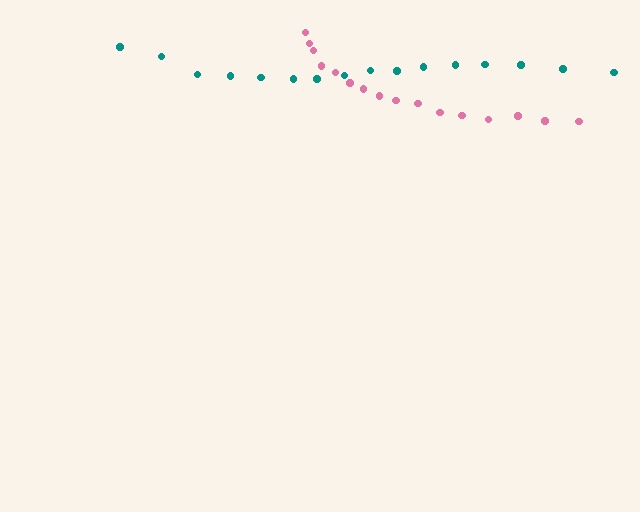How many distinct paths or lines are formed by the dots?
There are 2 distinct paths.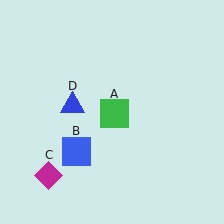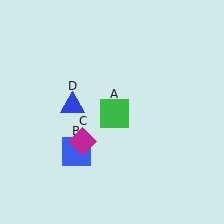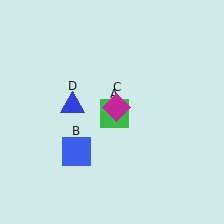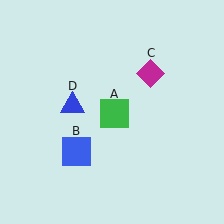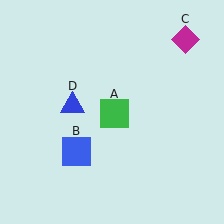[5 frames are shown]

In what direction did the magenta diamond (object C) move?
The magenta diamond (object C) moved up and to the right.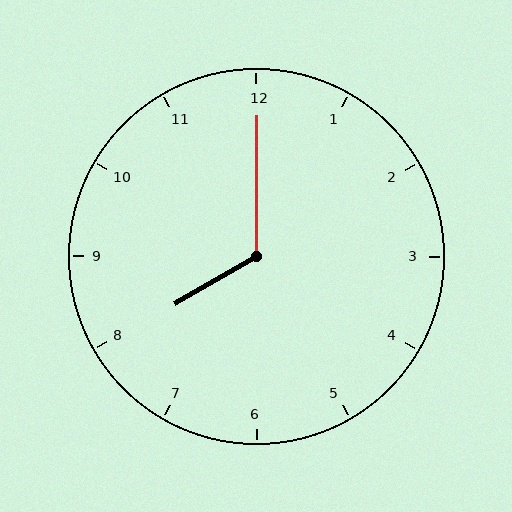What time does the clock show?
8:00.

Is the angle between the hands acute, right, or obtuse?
It is obtuse.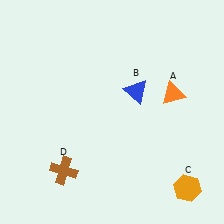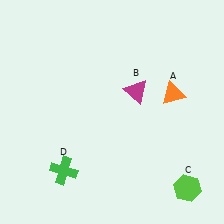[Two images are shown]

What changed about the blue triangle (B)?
In Image 1, B is blue. In Image 2, it changed to magenta.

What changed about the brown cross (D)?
In Image 1, D is brown. In Image 2, it changed to green.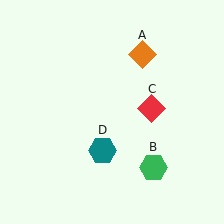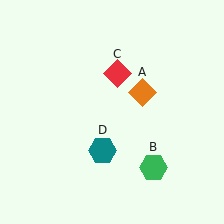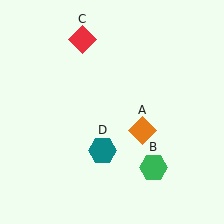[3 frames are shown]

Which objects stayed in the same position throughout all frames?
Green hexagon (object B) and teal hexagon (object D) remained stationary.